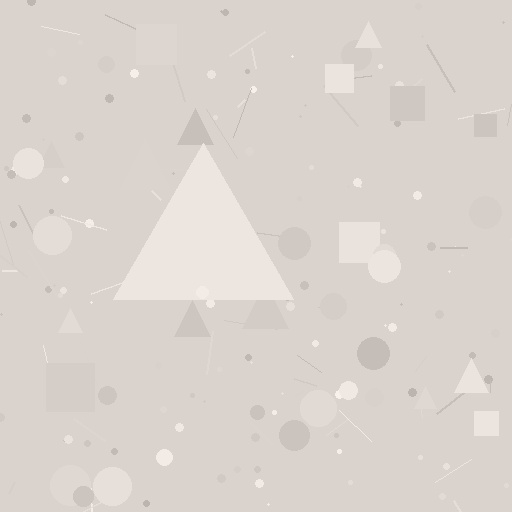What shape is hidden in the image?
A triangle is hidden in the image.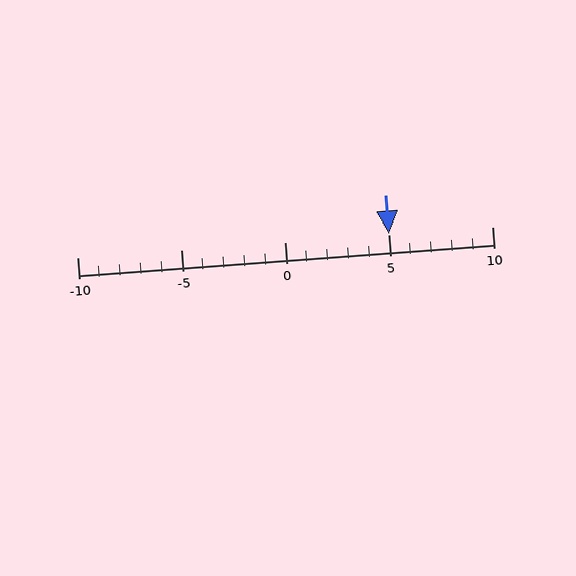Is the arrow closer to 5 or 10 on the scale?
The arrow is closer to 5.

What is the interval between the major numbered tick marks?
The major tick marks are spaced 5 units apart.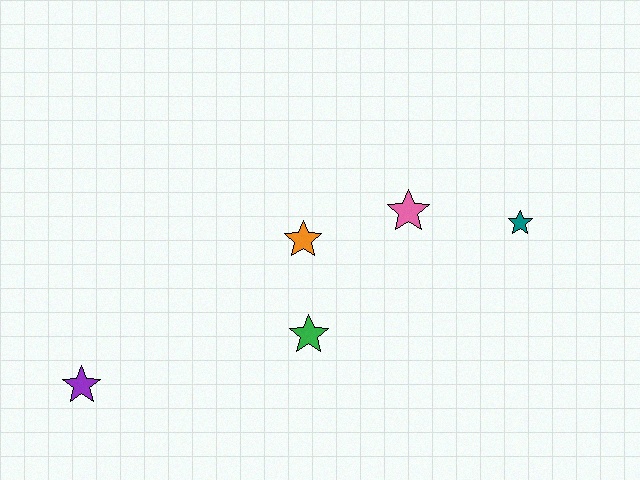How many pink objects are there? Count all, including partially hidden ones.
There is 1 pink object.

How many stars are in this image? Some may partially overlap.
There are 5 stars.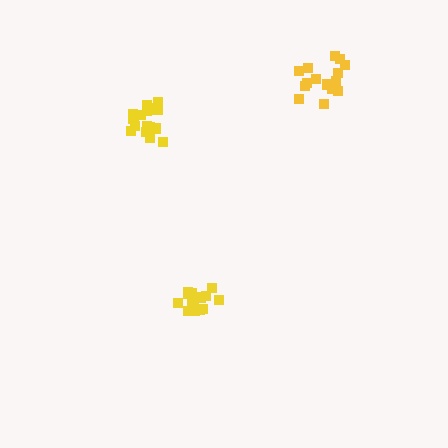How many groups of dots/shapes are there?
There are 3 groups.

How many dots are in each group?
Group 1: 17 dots, Group 2: 17 dots, Group 3: 15 dots (49 total).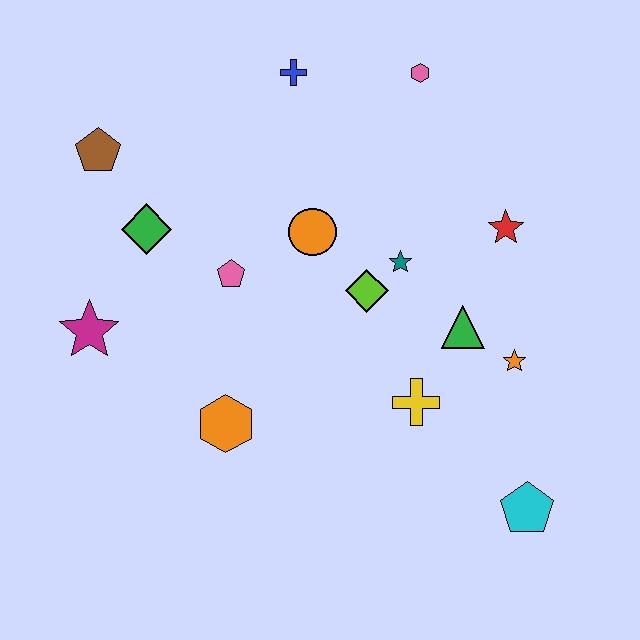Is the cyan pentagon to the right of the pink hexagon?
Yes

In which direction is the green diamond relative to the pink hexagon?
The green diamond is to the left of the pink hexagon.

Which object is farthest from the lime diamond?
The brown pentagon is farthest from the lime diamond.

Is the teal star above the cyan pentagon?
Yes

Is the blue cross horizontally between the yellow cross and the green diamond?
Yes